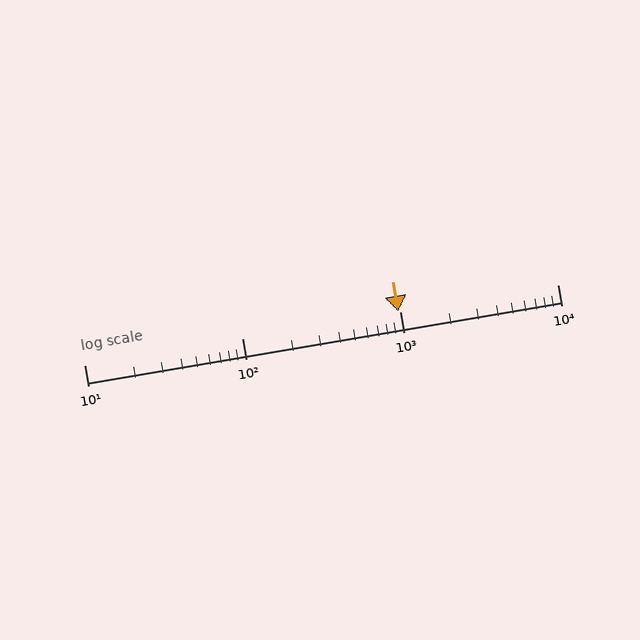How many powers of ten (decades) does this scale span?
The scale spans 3 decades, from 10 to 10000.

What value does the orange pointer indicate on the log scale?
The pointer indicates approximately 980.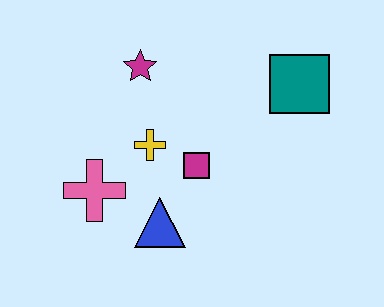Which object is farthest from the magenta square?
The teal square is farthest from the magenta square.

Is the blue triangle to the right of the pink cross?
Yes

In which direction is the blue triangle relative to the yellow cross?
The blue triangle is below the yellow cross.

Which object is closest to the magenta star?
The yellow cross is closest to the magenta star.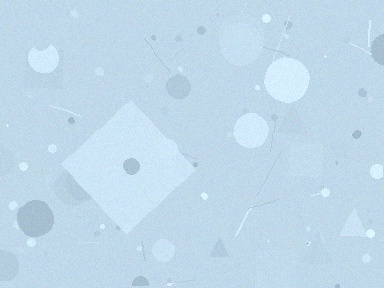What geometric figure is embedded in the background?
A diamond is embedded in the background.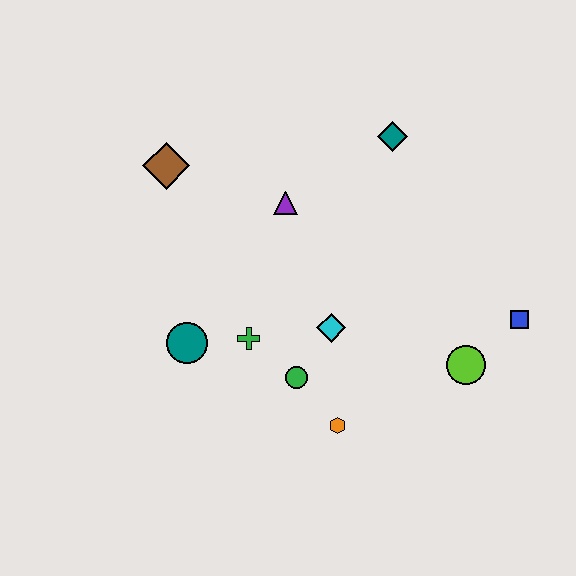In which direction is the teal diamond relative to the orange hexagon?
The teal diamond is above the orange hexagon.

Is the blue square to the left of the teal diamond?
No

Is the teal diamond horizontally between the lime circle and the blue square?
No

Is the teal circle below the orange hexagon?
No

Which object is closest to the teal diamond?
The purple triangle is closest to the teal diamond.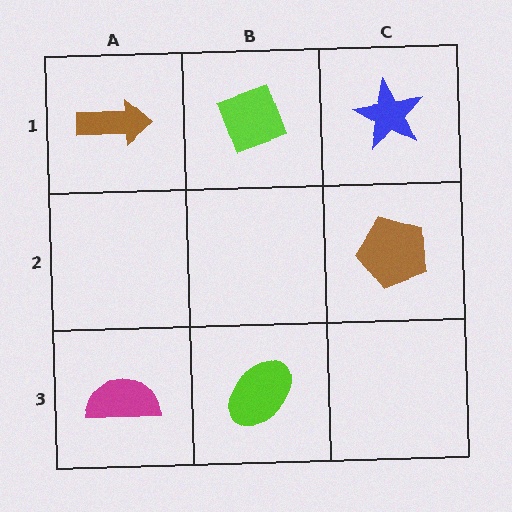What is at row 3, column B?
A lime ellipse.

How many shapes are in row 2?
1 shape.